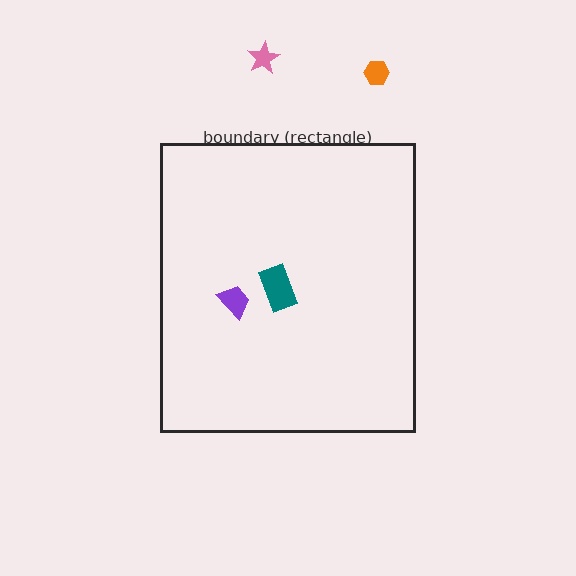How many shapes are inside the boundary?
2 inside, 2 outside.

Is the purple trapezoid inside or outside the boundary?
Inside.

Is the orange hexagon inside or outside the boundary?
Outside.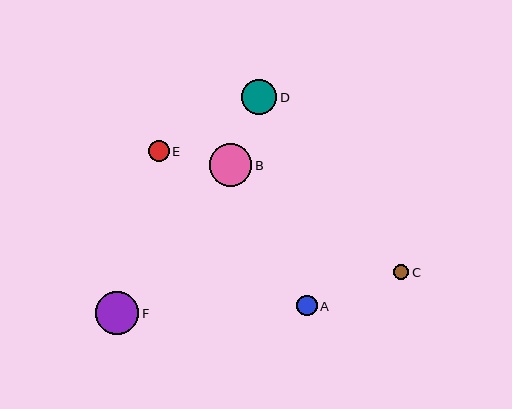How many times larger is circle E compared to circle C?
Circle E is approximately 1.4 times the size of circle C.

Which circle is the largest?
Circle F is the largest with a size of approximately 43 pixels.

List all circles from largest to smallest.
From largest to smallest: F, B, D, E, A, C.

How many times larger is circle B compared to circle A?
Circle B is approximately 2.1 times the size of circle A.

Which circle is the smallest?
Circle C is the smallest with a size of approximately 15 pixels.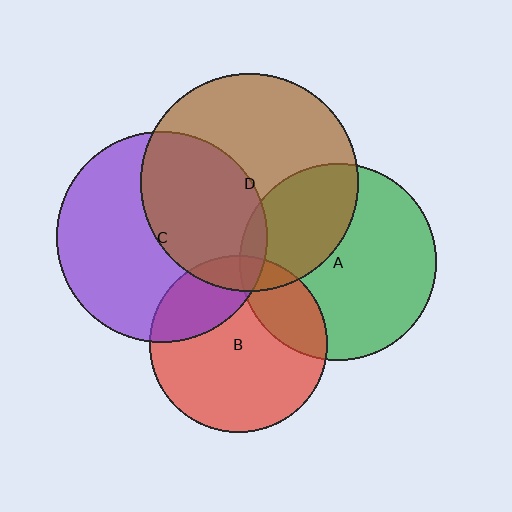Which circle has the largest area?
Circle D (brown).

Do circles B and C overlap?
Yes.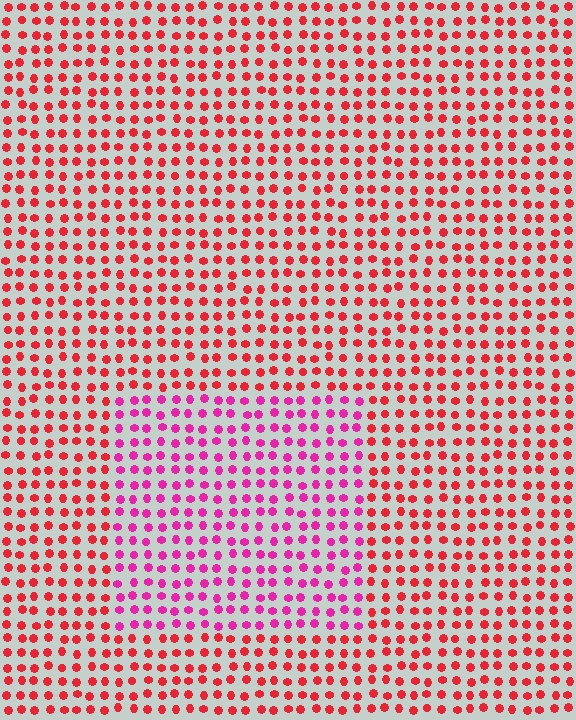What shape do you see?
I see a rectangle.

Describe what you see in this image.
The image is filled with small red elements in a uniform arrangement. A rectangle-shaped region is visible where the elements are tinted to a slightly different hue, forming a subtle color boundary.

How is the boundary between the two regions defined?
The boundary is defined purely by a slight shift in hue (about 37 degrees). Spacing, size, and orientation are identical on both sides.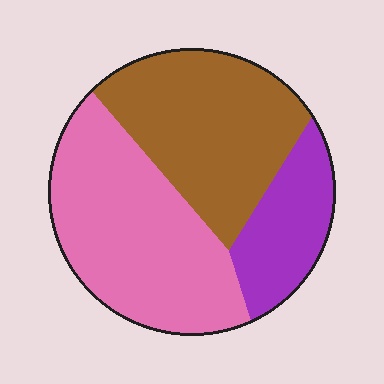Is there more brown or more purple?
Brown.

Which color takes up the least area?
Purple, at roughly 20%.